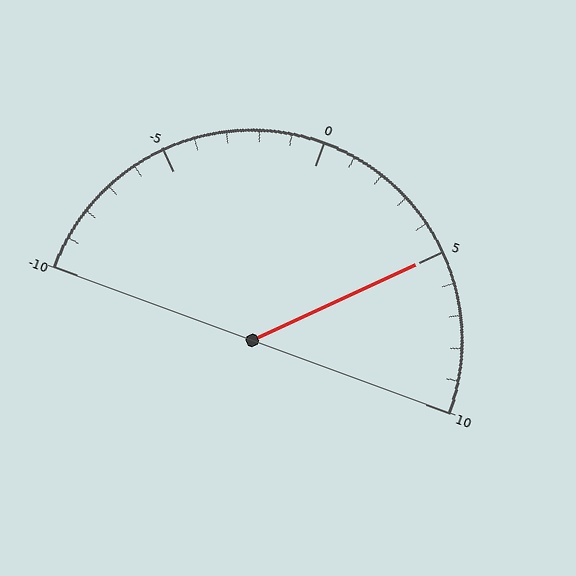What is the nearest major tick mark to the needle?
The nearest major tick mark is 5.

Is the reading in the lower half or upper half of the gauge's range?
The reading is in the upper half of the range (-10 to 10).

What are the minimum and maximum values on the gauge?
The gauge ranges from -10 to 10.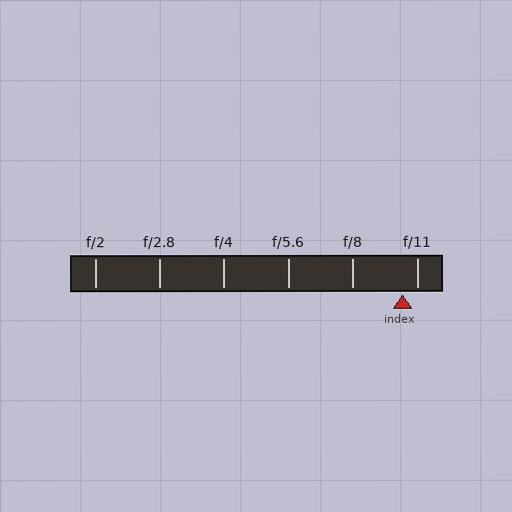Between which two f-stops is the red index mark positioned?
The index mark is between f/8 and f/11.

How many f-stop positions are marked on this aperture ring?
There are 6 f-stop positions marked.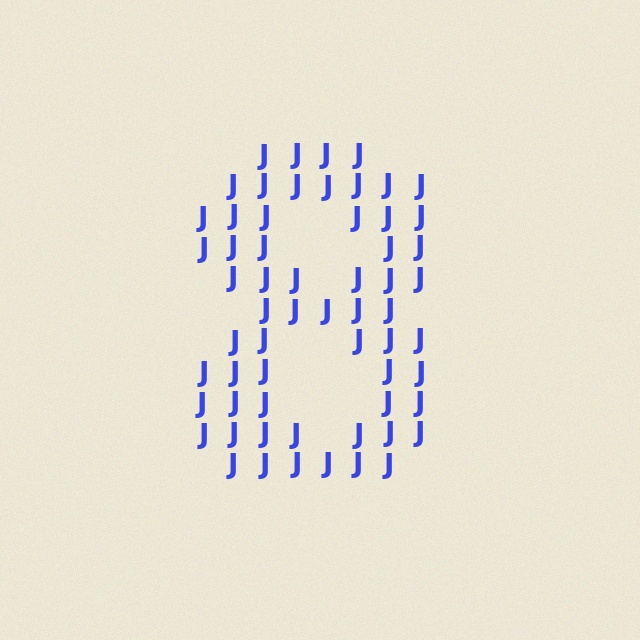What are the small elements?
The small elements are letter J's.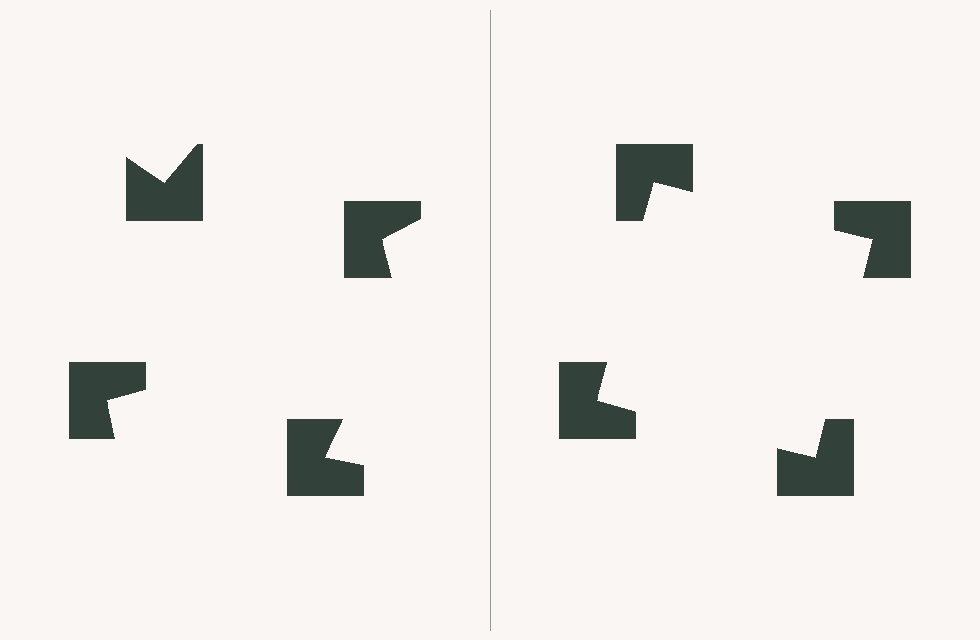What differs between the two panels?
The notched squares are positioned identically on both sides; only the wedge orientations differ. On the right they align to a square; on the left they are misaligned.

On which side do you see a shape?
An illusory square appears on the right side. On the left side the wedge cuts are rotated, so no coherent shape forms.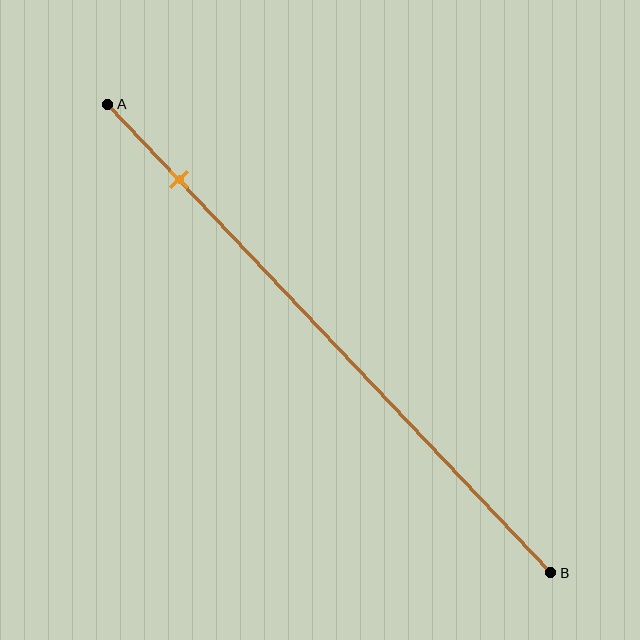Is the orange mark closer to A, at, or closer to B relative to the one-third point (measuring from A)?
The orange mark is closer to point A than the one-third point of segment AB.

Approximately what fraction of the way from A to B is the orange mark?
The orange mark is approximately 15% of the way from A to B.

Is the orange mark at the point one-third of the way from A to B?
No, the mark is at about 15% from A, not at the 33% one-third point.